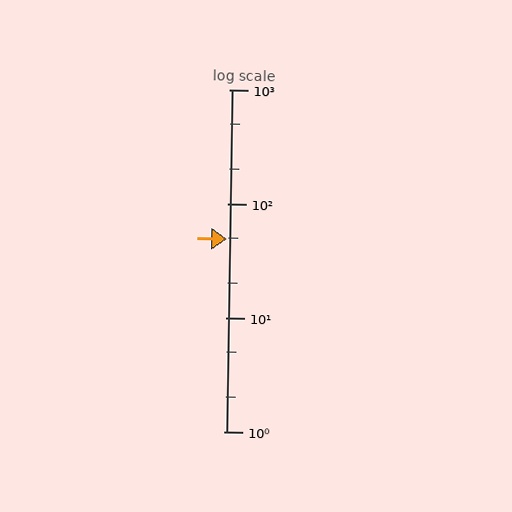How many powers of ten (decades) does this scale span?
The scale spans 3 decades, from 1 to 1000.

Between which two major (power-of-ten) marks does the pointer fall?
The pointer is between 10 and 100.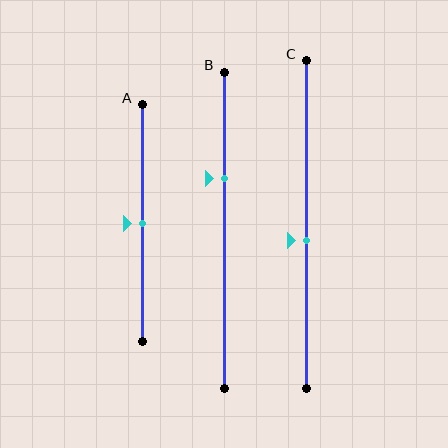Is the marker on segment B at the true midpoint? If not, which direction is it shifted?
No, the marker on segment B is shifted upward by about 17% of the segment length.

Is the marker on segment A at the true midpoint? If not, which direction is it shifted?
Yes, the marker on segment A is at the true midpoint.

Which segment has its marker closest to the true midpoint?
Segment A has its marker closest to the true midpoint.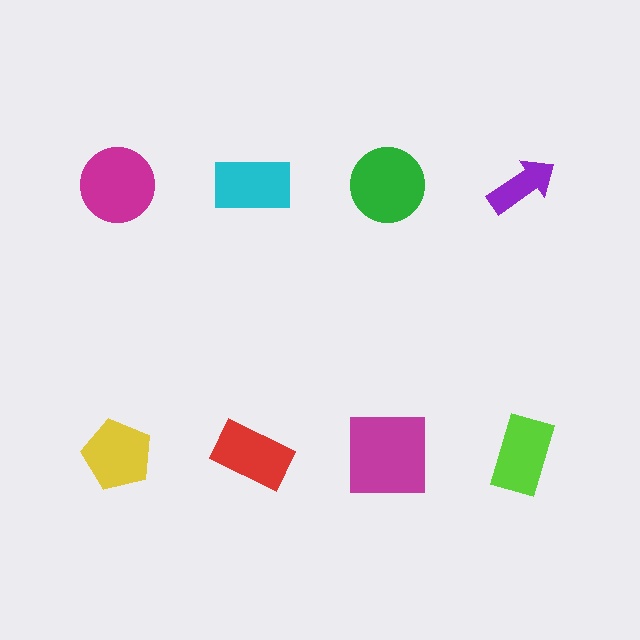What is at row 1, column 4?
A purple arrow.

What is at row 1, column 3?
A green circle.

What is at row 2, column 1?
A yellow pentagon.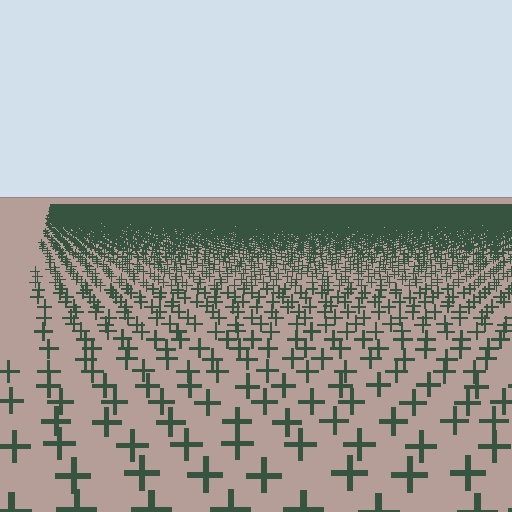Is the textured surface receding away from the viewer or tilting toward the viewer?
The surface is receding away from the viewer. Texture elements get smaller and denser toward the top.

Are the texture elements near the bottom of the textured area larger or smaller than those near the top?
Larger. Near the bottom, elements are closer to the viewer and appear at a bigger on-screen size.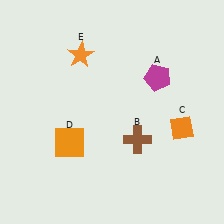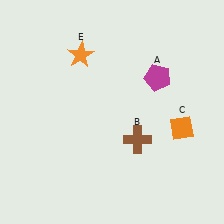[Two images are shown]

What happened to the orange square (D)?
The orange square (D) was removed in Image 2. It was in the bottom-left area of Image 1.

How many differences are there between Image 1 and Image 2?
There is 1 difference between the two images.